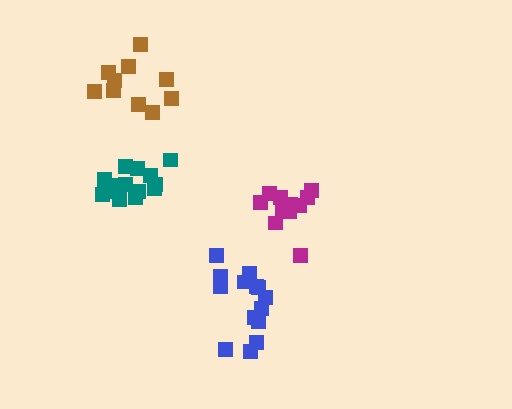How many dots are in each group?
Group 1: 14 dots, Group 2: 10 dots, Group 3: 14 dots, Group 4: 11 dots (49 total).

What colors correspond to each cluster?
The clusters are colored: blue, brown, teal, magenta.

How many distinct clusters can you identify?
There are 4 distinct clusters.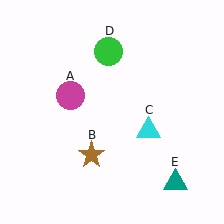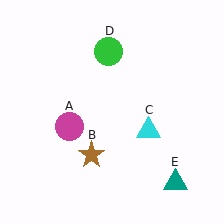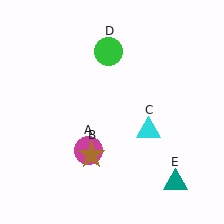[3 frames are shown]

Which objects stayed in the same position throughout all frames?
Brown star (object B) and cyan triangle (object C) and green circle (object D) and teal triangle (object E) remained stationary.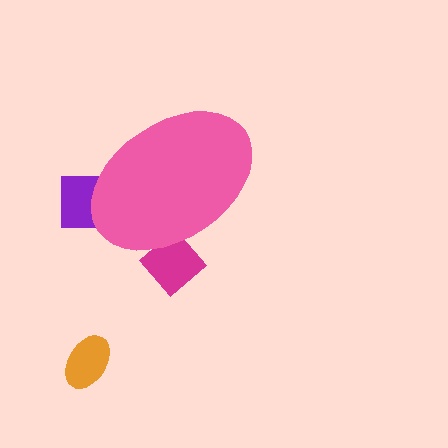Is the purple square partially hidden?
Yes, the purple square is partially hidden behind the pink ellipse.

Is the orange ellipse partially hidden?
No, the orange ellipse is fully visible.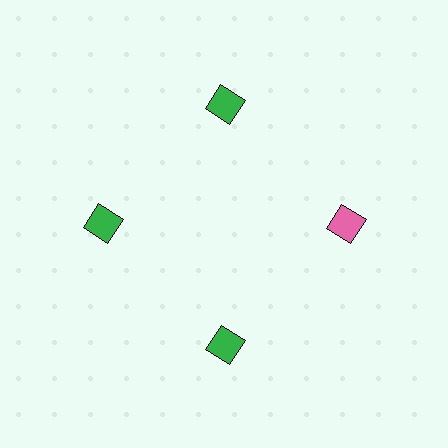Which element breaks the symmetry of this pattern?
The pink diamond at roughly the 3 o'clock position breaks the symmetry. All other shapes are green diamonds.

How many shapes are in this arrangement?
There are 4 shapes arranged in a ring pattern.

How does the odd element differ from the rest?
It has a different color: pink instead of green.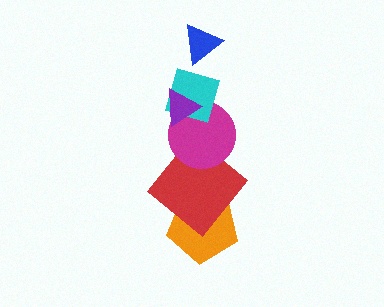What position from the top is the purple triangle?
The purple triangle is 2nd from the top.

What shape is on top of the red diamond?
The magenta circle is on top of the red diamond.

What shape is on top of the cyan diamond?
The purple triangle is on top of the cyan diamond.